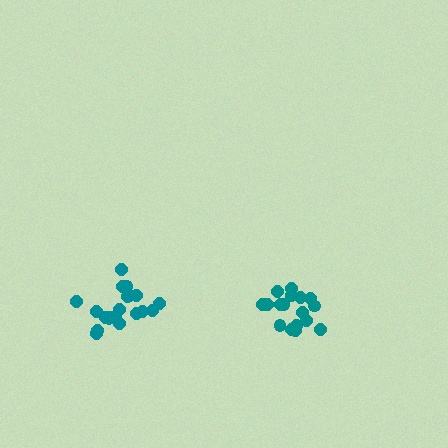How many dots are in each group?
Group 1: 20 dots, Group 2: 17 dots (37 total).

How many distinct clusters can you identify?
There are 2 distinct clusters.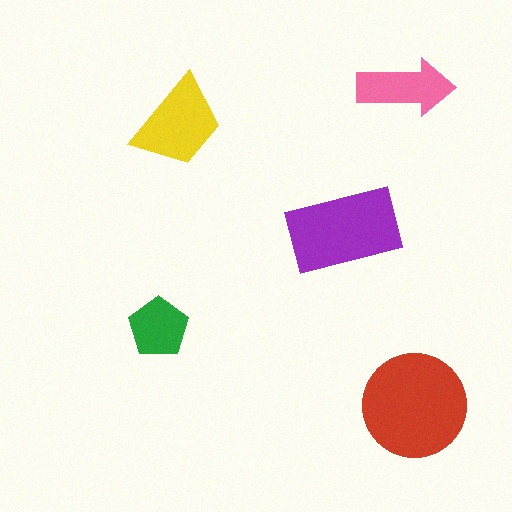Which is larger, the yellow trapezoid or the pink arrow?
The yellow trapezoid.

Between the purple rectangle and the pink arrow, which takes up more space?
The purple rectangle.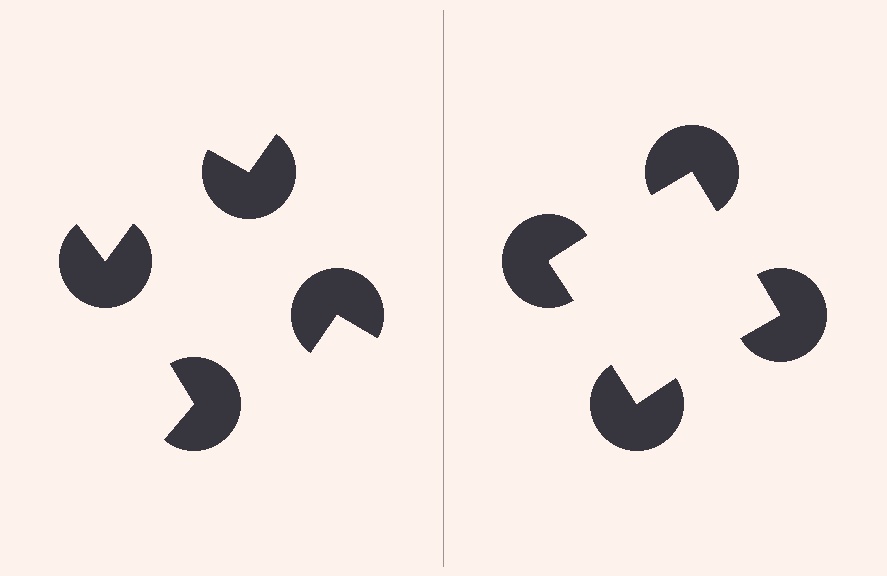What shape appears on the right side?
An illusory square.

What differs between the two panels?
The pac-man discs are positioned identically on both sides; only the wedge orientations differ. On the right they align to a square; on the left they are misaligned.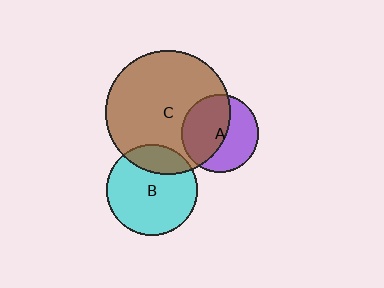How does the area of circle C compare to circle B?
Approximately 1.9 times.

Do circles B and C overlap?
Yes.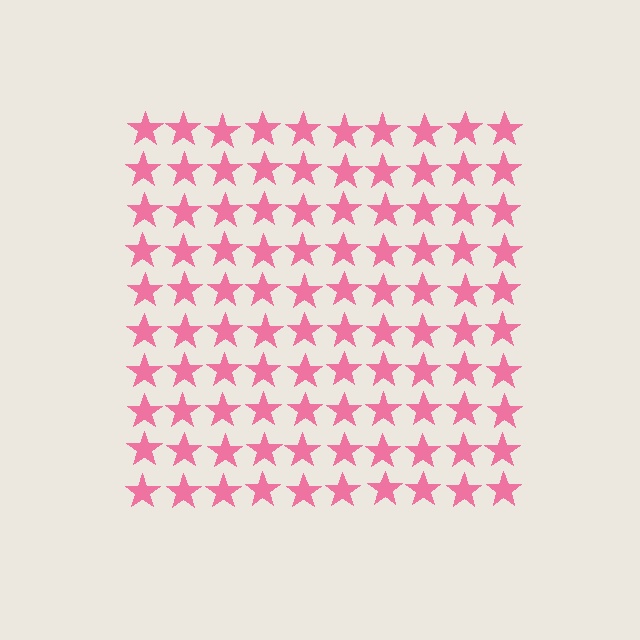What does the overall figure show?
The overall figure shows a square.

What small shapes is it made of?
It is made of small stars.